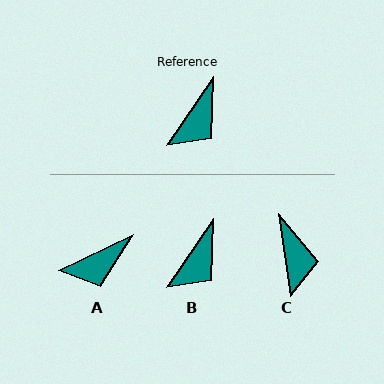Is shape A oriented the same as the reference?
No, it is off by about 31 degrees.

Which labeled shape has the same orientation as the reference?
B.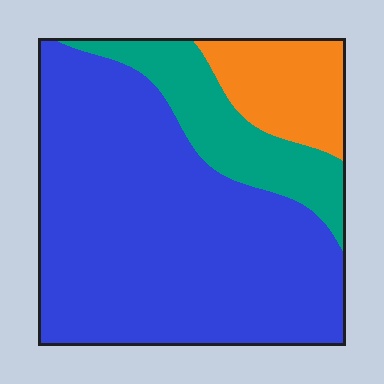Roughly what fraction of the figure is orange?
Orange covers around 15% of the figure.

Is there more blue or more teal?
Blue.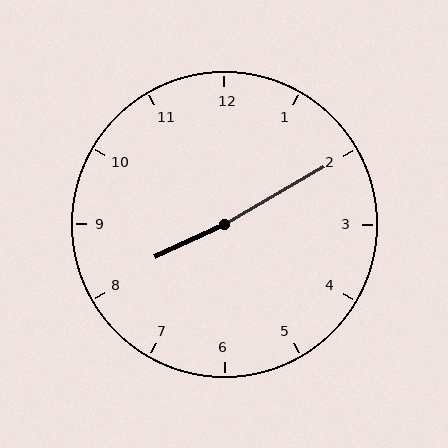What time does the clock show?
8:10.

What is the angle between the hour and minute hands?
Approximately 175 degrees.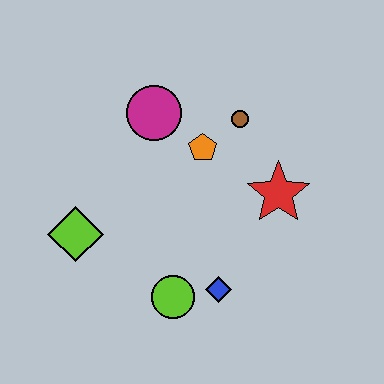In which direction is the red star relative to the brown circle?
The red star is below the brown circle.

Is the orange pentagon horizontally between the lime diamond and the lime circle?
No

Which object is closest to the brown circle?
The orange pentagon is closest to the brown circle.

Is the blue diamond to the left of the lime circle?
No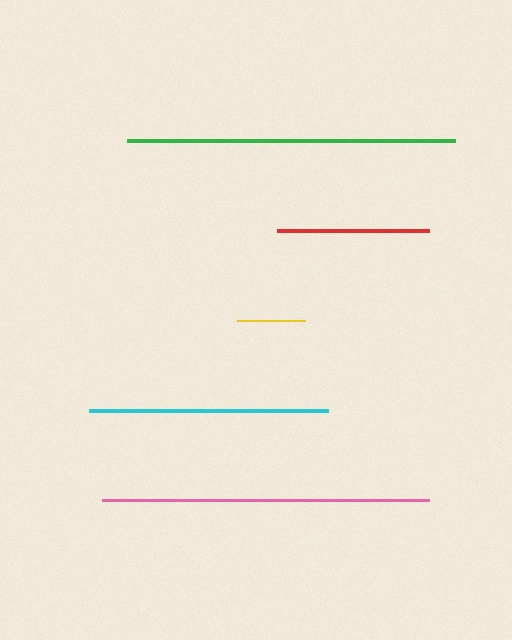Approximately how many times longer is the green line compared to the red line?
The green line is approximately 2.2 times the length of the red line.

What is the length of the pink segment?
The pink segment is approximately 327 pixels long.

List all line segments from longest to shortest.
From longest to shortest: green, pink, cyan, red, yellow.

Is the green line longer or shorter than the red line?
The green line is longer than the red line.